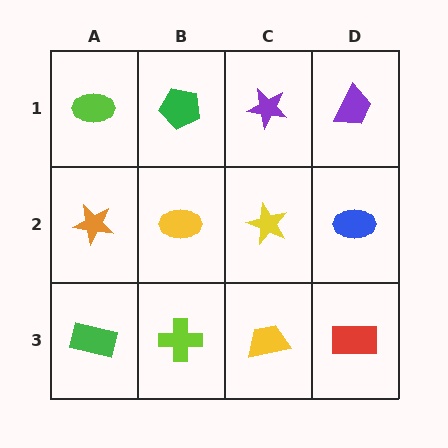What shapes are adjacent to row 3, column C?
A yellow star (row 2, column C), a lime cross (row 3, column B), a red rectangle (row 3, column D).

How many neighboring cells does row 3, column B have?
3.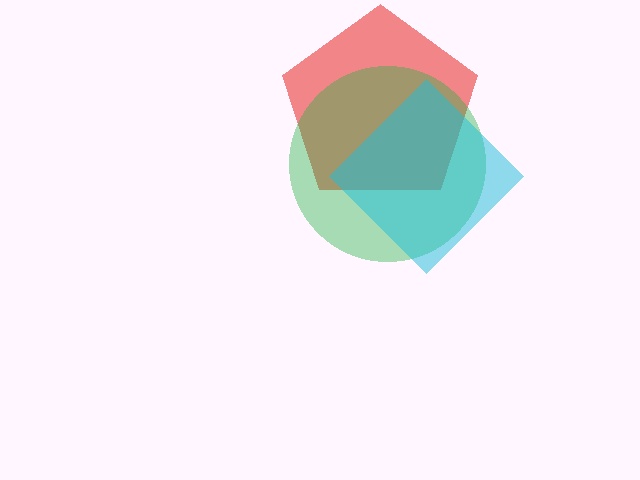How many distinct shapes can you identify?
There are 3 distinct shapes: a red pentagon, a green circle, a cyan diamond.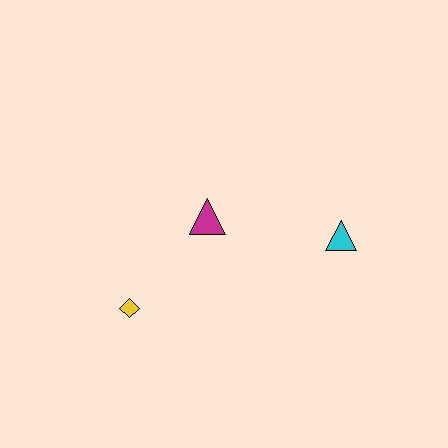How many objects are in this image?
There are 3 objects.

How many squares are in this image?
There are no squares.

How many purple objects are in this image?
There are no purple objects.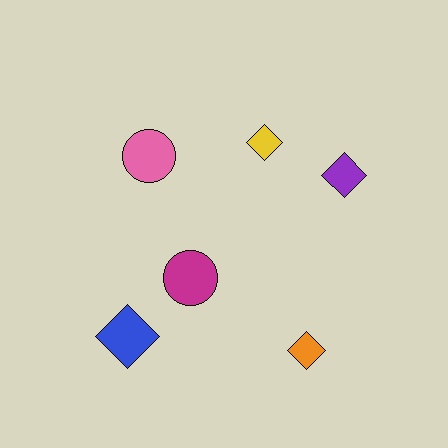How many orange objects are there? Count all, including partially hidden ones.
There is 1 orange object.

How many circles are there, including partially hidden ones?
There are 2 circles.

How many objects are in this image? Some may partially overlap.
There are 6 objects.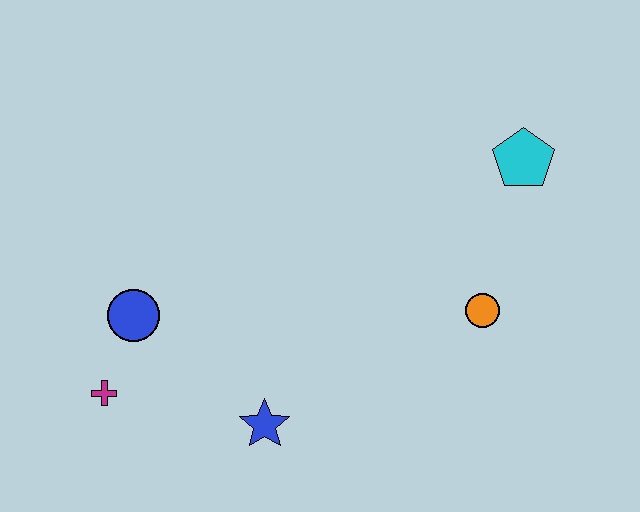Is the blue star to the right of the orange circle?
No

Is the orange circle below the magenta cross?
No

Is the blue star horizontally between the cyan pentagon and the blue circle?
Yes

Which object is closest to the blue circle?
The magenta cross is closest to the blue circle.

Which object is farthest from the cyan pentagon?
The magenta cross is farthest from the cyan pentagon.